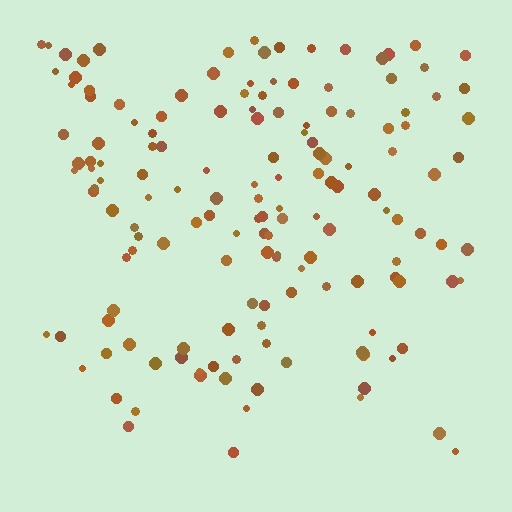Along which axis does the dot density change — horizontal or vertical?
Vertical.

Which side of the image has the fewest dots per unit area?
The bottom.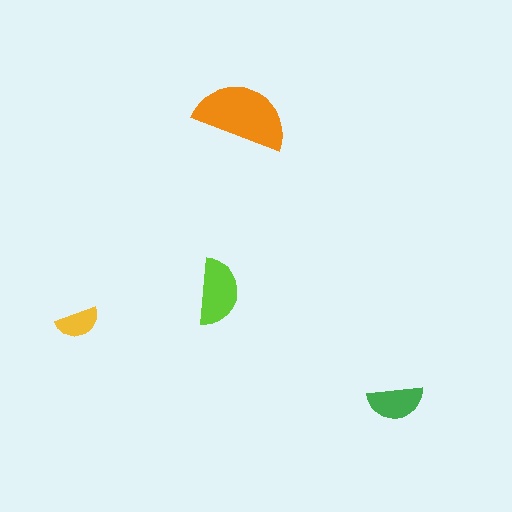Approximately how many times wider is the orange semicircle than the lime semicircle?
About 1.5 times wider.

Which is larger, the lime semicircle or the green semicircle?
The lime one.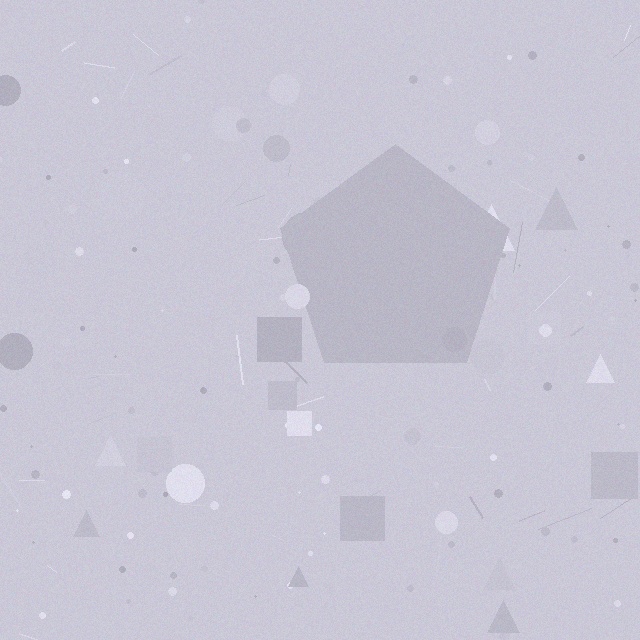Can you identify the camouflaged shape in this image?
The camouflaged shape is a pentagon.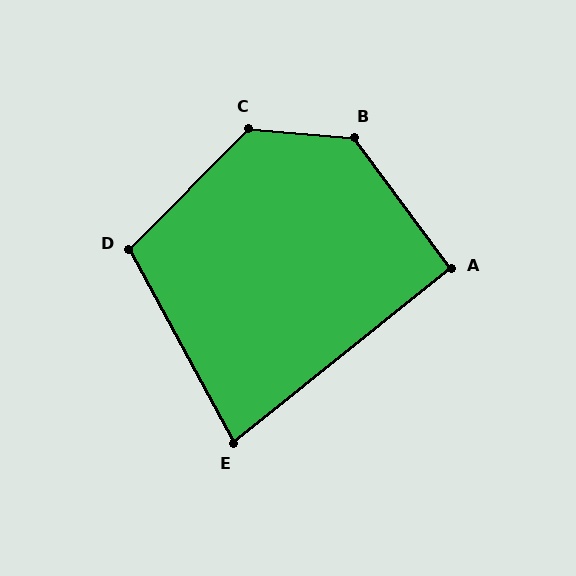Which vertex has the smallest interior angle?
E, at approximately 80 degrees.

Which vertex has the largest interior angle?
B, at approximately 131 degrees.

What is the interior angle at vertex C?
Approximately 130 degrees (obtuse).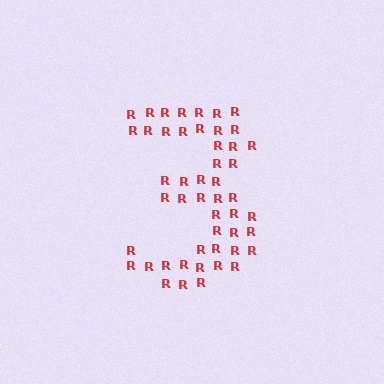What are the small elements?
The small elements are letter R's.